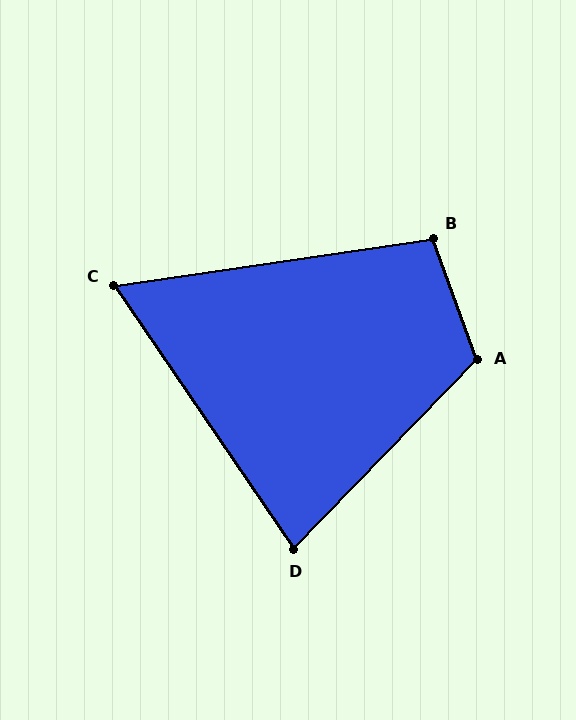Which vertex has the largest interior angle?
A, at approximately 116 degrees.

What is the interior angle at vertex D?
Approximately 78 degrees (acute).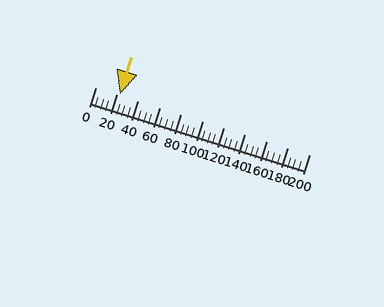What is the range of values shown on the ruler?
The ruler shows values from 0 to 200.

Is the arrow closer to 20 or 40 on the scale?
The arrow is closer to 20.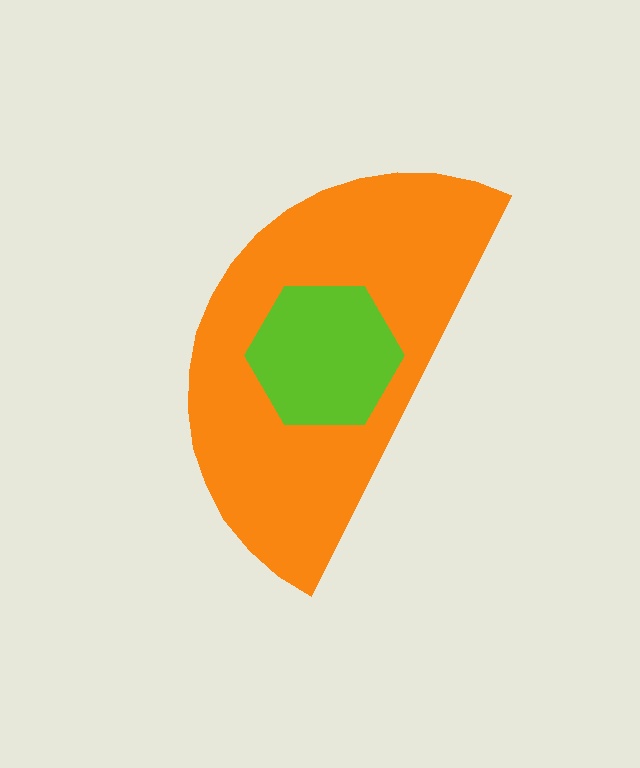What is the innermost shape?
The lime hexagon.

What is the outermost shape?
The orange semicircle.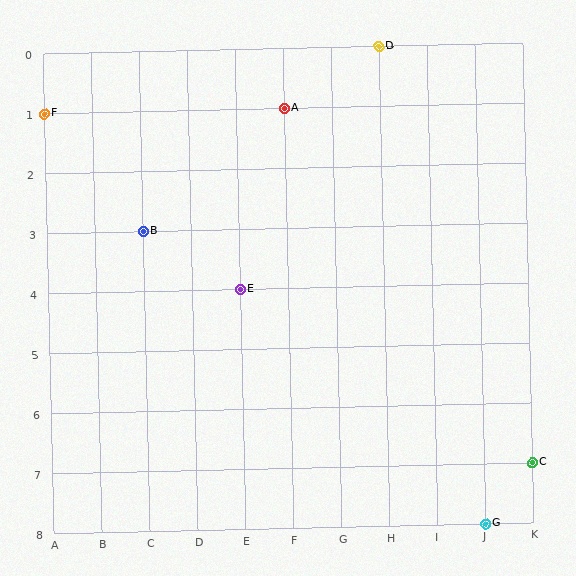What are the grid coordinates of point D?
Point D is at grid coordinates (H, 0).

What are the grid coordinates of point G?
Point G is at grid coordinates (J, 8).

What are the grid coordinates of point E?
Point E is at grid coordinates (E, 4).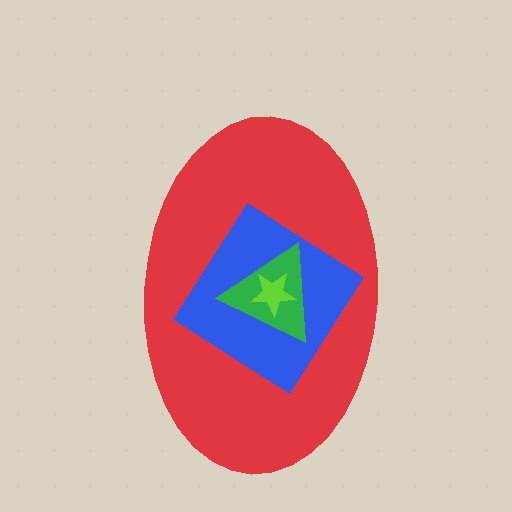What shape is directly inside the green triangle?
The lime star.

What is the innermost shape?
The lime star.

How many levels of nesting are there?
4.